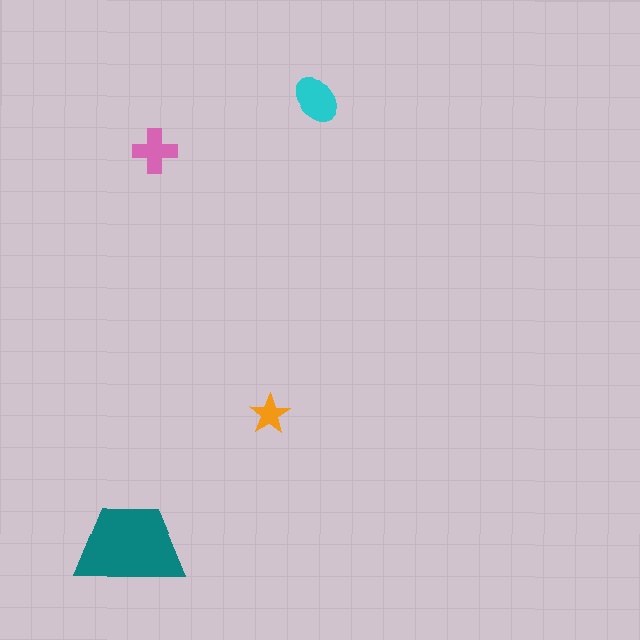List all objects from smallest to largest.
The orange star, the pink cross, the cyan ellipse, the teal trapezoid.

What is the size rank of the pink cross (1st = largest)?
3rd.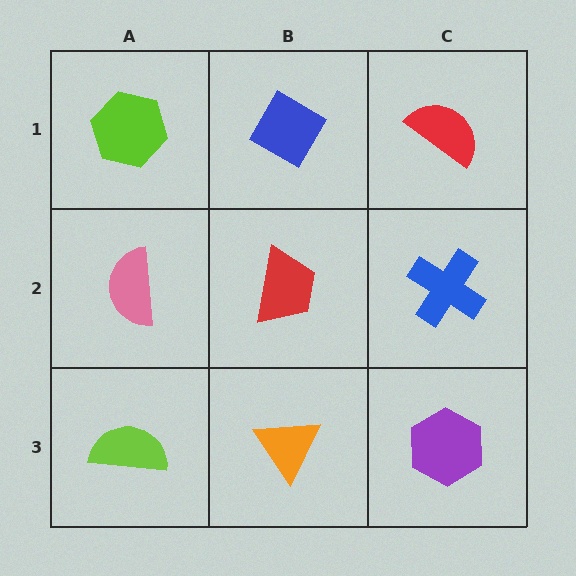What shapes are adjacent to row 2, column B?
A blue diamond (row 1, column B), an orange triangle (row 3, column B), a pink semicircle (row 2, column A), a blue cross (row 2, column C).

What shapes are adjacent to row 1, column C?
A blue cross (row 2, column C), a blue diamond (row 1, column B).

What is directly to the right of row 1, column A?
A blue diamond.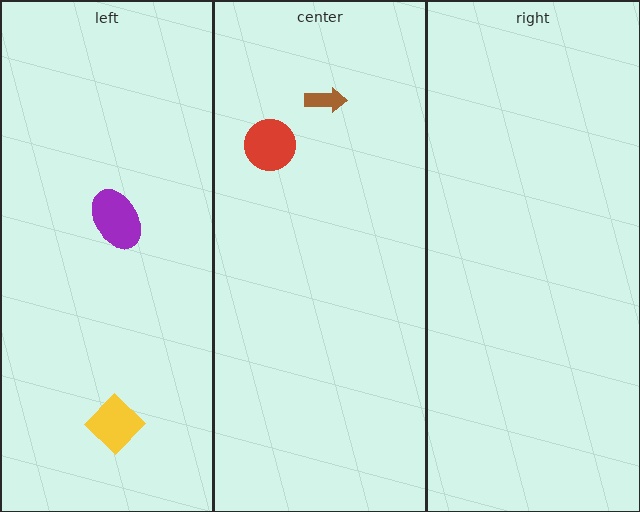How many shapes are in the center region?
2.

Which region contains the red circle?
The center region.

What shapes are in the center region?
The brown arrow, the red circle.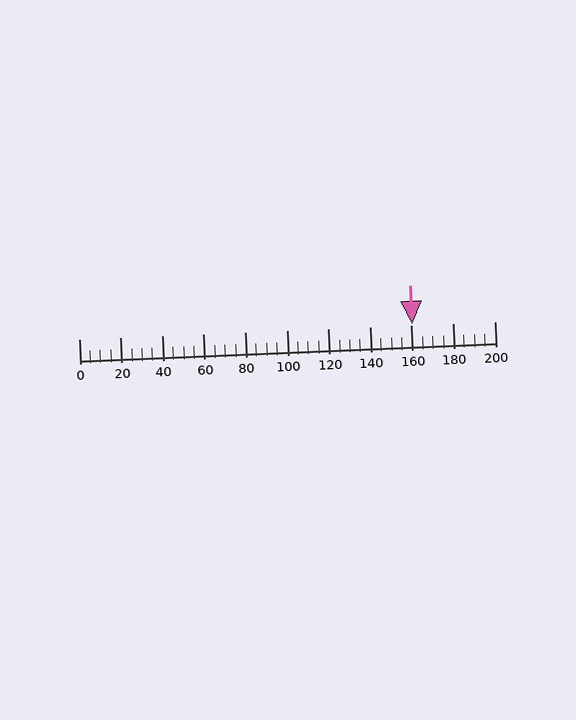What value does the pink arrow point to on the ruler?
The pink arrow points to approximately 160.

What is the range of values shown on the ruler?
The ruler shows values from 0 to 200.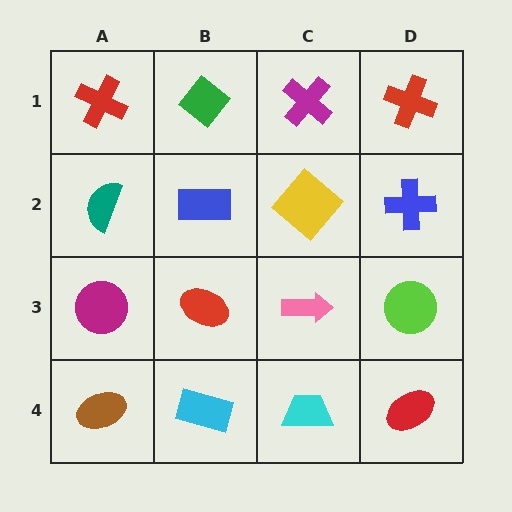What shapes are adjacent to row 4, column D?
A lime circle (row 3, column D), a cyan trapezoid (row 4, column C).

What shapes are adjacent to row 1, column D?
A blue cross (row 2, column D), a magenta cross (row 1, column C).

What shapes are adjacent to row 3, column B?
A blue rectangle (row 2, column B), a cyan rectangle (row 4, column B), a magenta circle (row 3, column A), a pink arrow (row 3, column C).